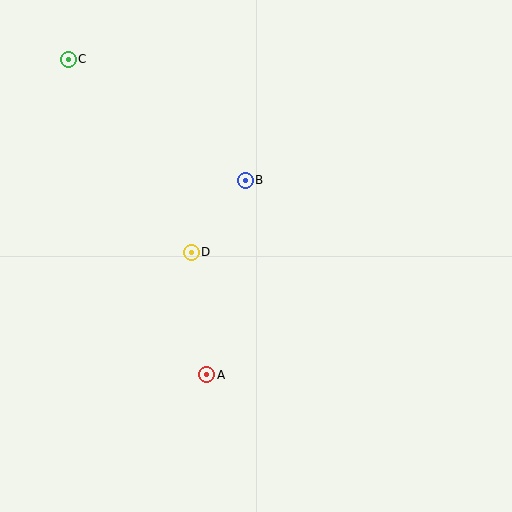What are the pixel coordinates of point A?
Point A is at (207, 375).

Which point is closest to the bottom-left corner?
Point A is closest to the bottom-left corner.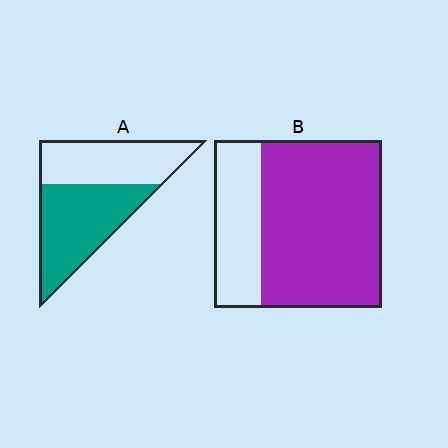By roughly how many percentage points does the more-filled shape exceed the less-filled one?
By roughly 15 percentage points (B over A).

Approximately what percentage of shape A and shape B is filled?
A is approximately 55% and B is approximately 70%.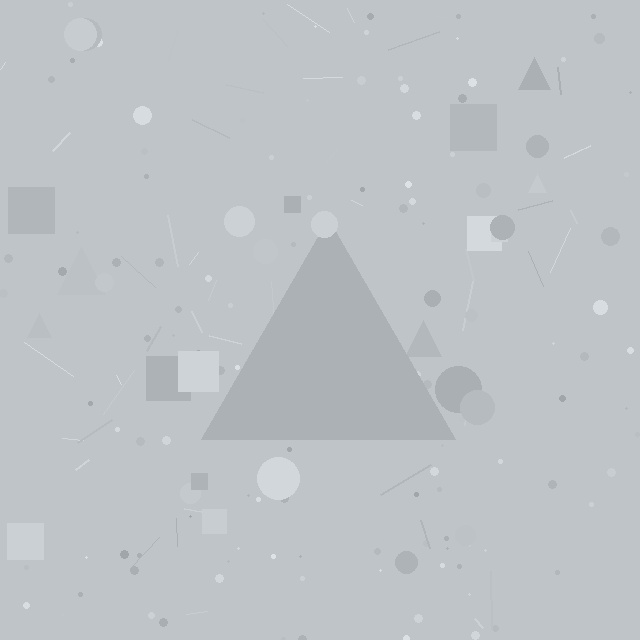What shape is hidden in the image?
A triangle is hidden in the image.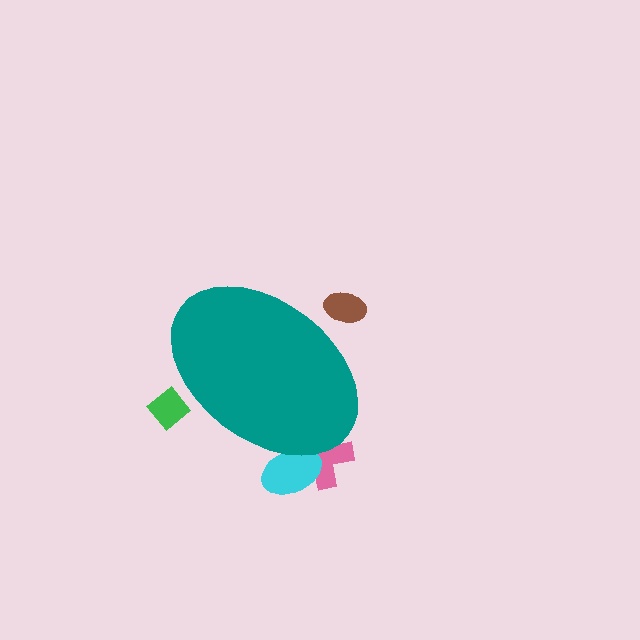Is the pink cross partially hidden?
Yes, the pink cross is partially hidden behind the teal ellipse.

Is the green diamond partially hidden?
Yes, the green diamond is partially hidden behind the teal ellipse.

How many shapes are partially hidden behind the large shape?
4 shapes are partially hidden.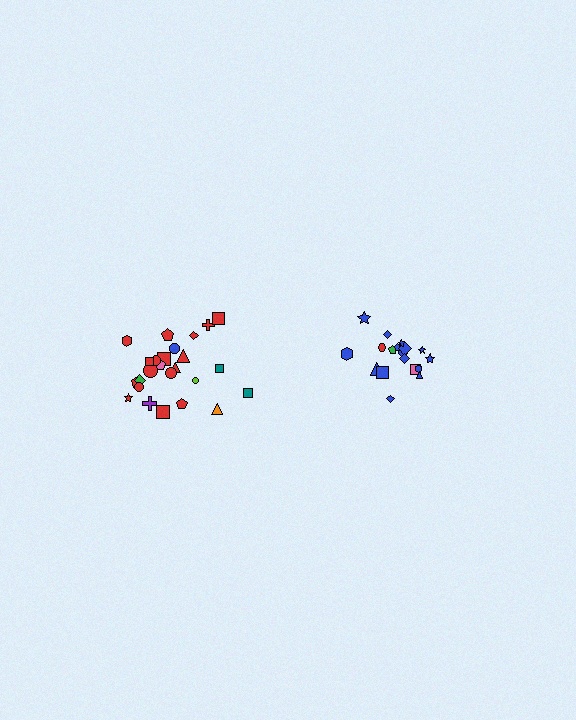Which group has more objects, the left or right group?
The left group.